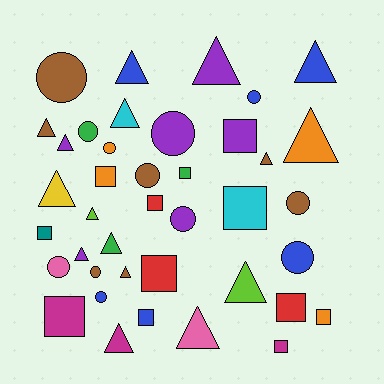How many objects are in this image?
There are 40 objects.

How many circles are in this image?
There are 12 circles.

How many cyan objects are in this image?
There are 2 cyan objects.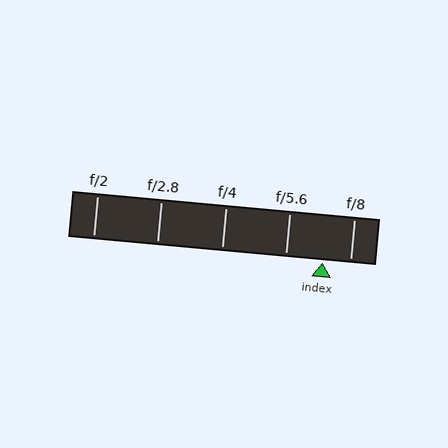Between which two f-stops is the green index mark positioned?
The index mark is between f/5.6 and f/8.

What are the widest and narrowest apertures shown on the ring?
The widest aperture shown is f/2 and the narrowest is f/8.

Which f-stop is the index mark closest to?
The index mark is closest to f/8.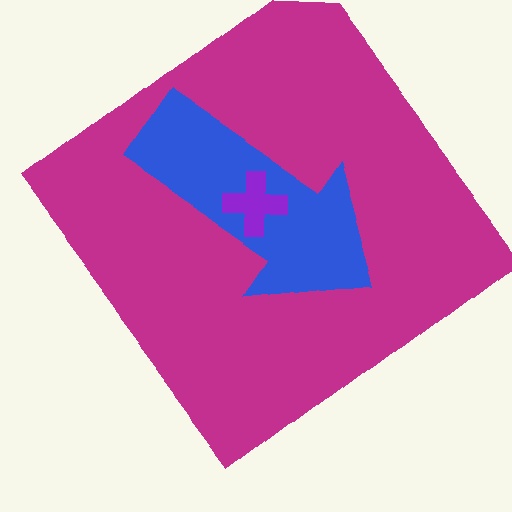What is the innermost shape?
The purple cross.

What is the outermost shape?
The magenta diamond.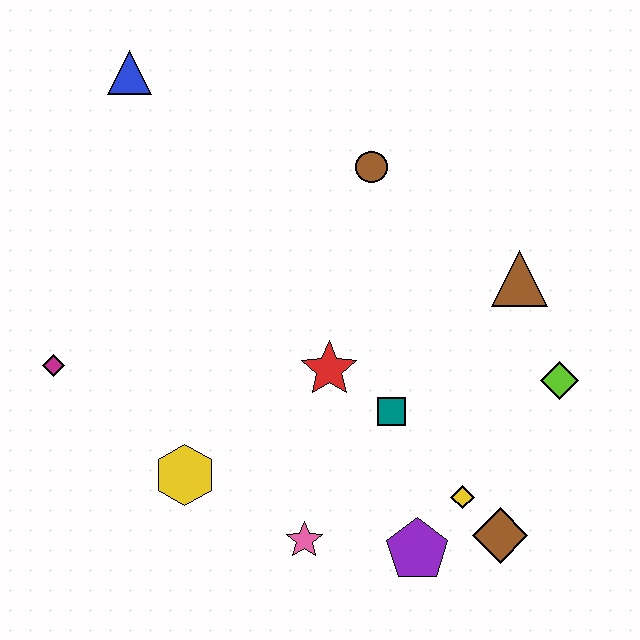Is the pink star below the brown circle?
Yes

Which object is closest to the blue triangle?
The brown circle is closest to the blue triangle.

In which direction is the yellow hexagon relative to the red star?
The yellow hexagon is to the left of the red star.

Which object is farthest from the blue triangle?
The brown diamond is farthest from the blue triangle.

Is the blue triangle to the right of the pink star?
No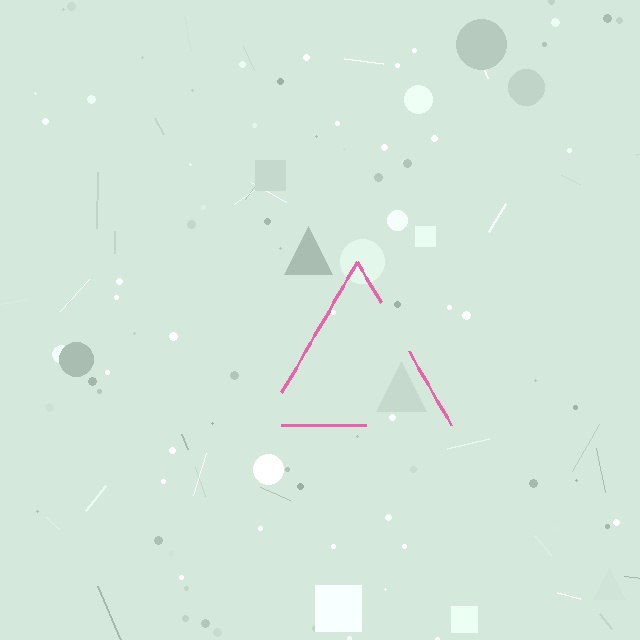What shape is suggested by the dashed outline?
The dashed outline suggests a triangle.